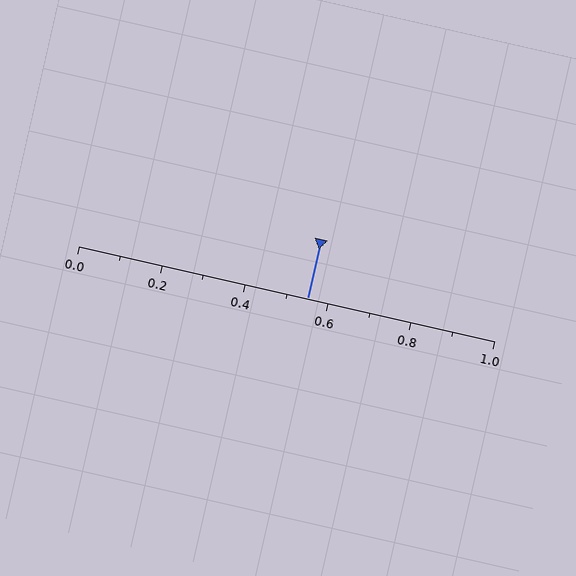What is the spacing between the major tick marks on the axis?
The major ticks are spaced 0.2 apart.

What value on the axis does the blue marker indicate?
The marker indicates approximately 0.55.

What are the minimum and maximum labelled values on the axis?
The axis runs from 0.0 to 1.0.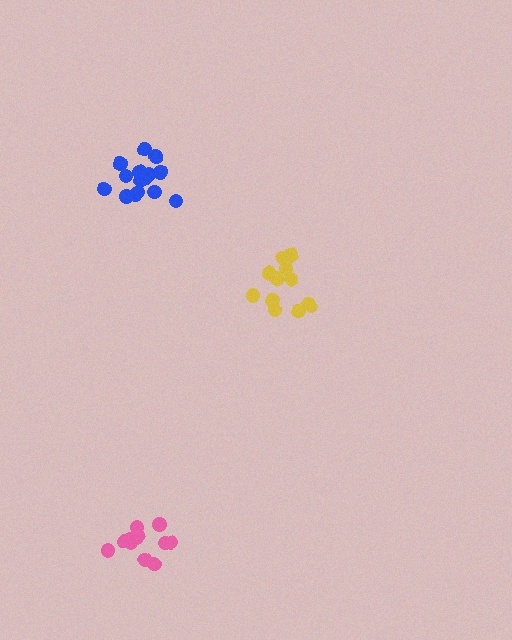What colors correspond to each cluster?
The clusters are colored: yellow, blue, pink.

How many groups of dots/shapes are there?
There are 3 groups.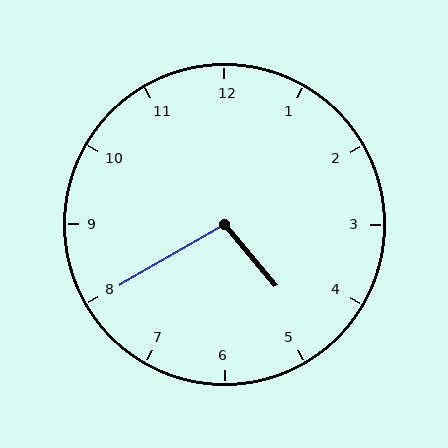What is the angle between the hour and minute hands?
Approximately 100 degrees.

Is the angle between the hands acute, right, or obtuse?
It is obtuse.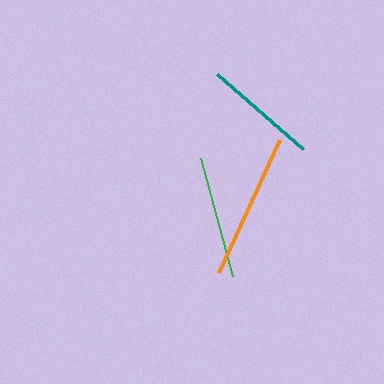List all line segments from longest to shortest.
From longest to shortest: orange, green, teal.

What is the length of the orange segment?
The orange segment is approximately 147 pixels long.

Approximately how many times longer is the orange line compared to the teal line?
The orange line is approximately 1.3 times the length of the teal line.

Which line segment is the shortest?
The teal line is the shortest at approximately 114 pixels.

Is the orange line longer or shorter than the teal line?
The orange line is longer than the teal line.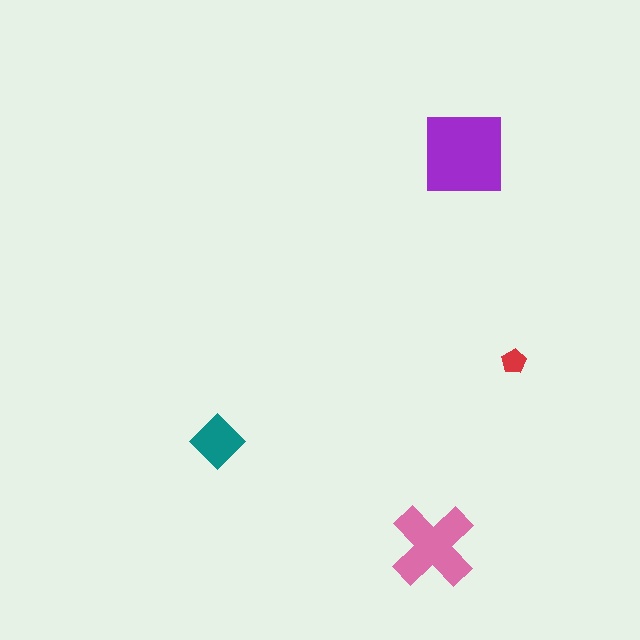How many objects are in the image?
There are 4 objects in the image.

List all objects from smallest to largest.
The red pentagon, the teal diamond, the pink cross, the purple square.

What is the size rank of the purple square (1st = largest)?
1st.